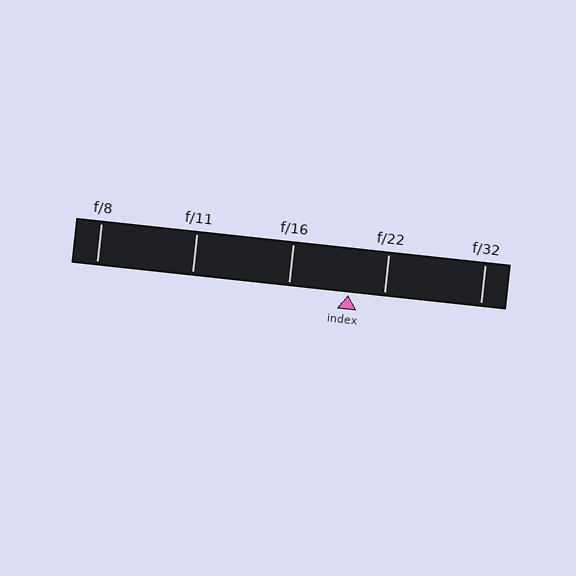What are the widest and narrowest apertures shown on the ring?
The widest aperture shown is f/8 and the narrowest is f/32.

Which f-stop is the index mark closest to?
The index mark is closest to f/22.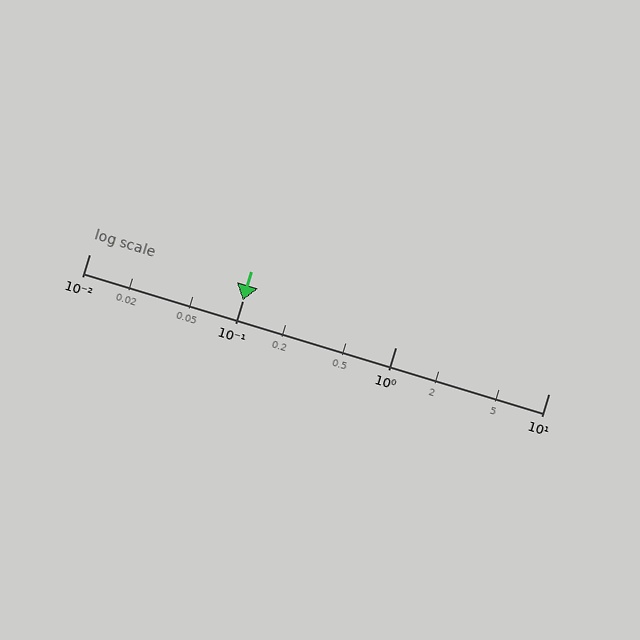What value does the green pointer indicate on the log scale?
The pointer indicates approximately 0.1.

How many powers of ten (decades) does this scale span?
The scale spans 3 decades, from 0.01 to 10.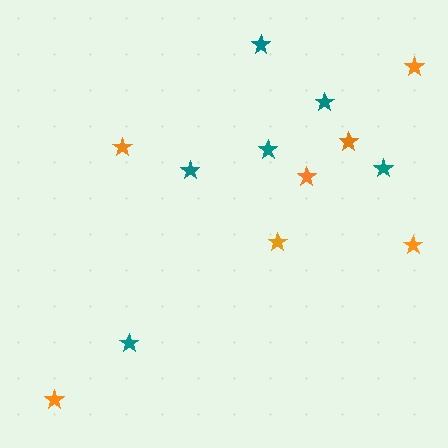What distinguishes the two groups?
There are 2 groups: one group of orange stars (7) and one group of teal stars (6).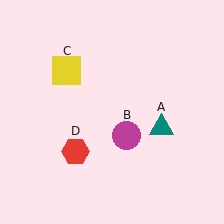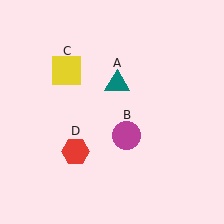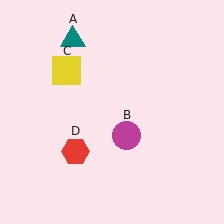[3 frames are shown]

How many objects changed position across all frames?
1 object changed position: teal triangle (object A).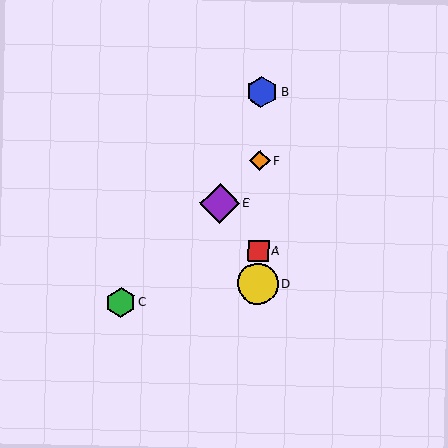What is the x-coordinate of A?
Object A is at x≈258.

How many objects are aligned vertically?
4 objects (A, B, D, F) are aligned vertically.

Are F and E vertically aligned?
No, F is at x≈260 and E is at x≈220.